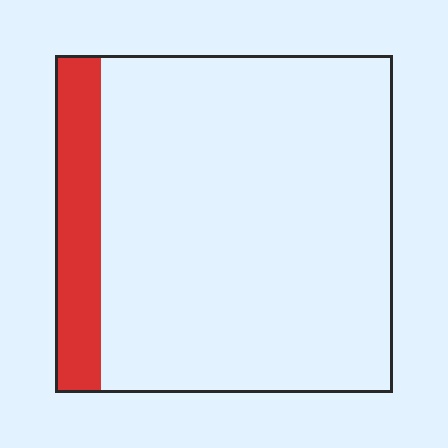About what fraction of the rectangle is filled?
About one eighth (1/8).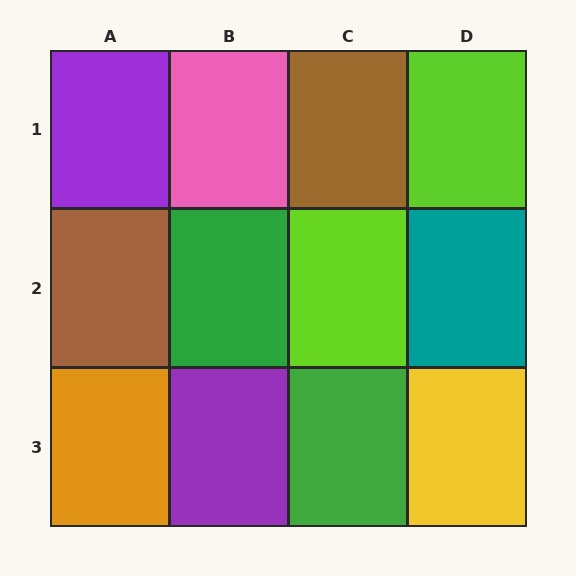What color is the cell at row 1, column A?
Purple.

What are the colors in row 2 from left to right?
Brown, green, lime, teal.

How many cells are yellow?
1 cell is yellow.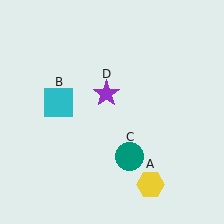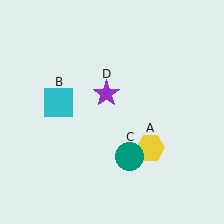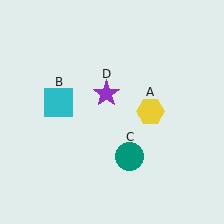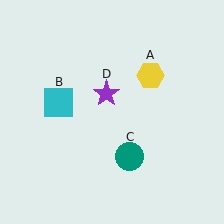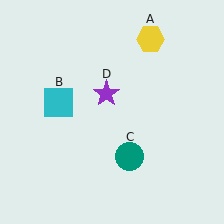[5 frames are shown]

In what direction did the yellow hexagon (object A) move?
The yellow hexagon (object A) moved up.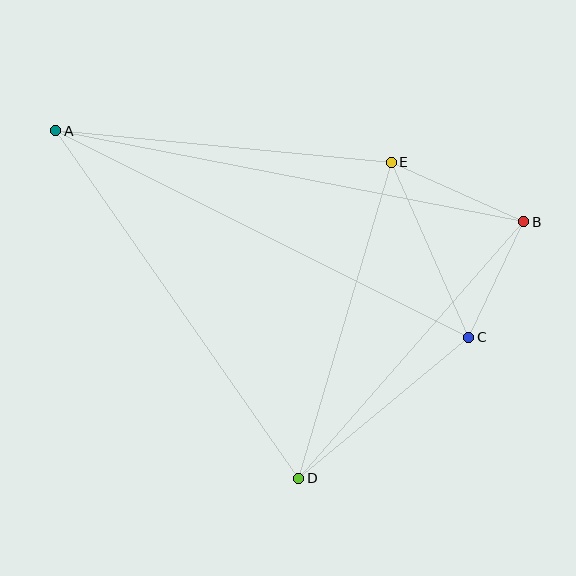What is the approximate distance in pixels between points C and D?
The distance between C and D is approximately 221 pixels.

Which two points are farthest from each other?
Points A and B are farthest from each other.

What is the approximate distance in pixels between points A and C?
The distance between A and C is approximately 462 pixels.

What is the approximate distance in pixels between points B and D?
The distance between B and D is approximately 341 pixels.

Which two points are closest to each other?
Points B and C are closest to each other.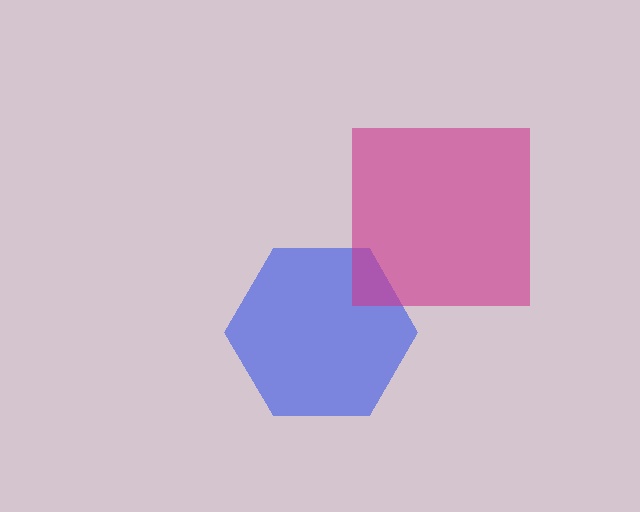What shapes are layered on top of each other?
The layered shapes are: a blue hexagon, a magenta square.